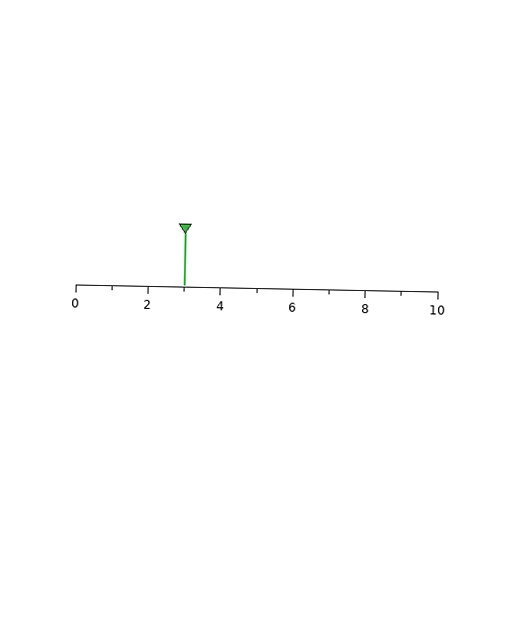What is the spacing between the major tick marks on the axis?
The major ticks are spaced 2 apart.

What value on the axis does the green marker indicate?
The marker indicates approximately 3.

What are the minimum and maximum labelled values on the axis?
The axis runs from 0 to 10.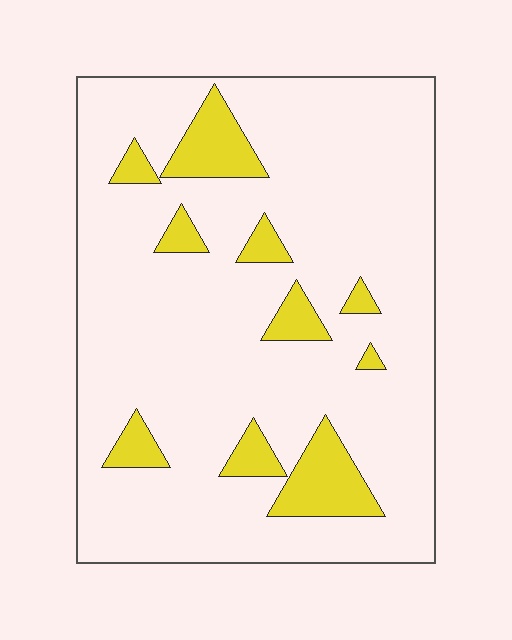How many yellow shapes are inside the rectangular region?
10.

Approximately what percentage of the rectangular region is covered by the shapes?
Approximately 15%.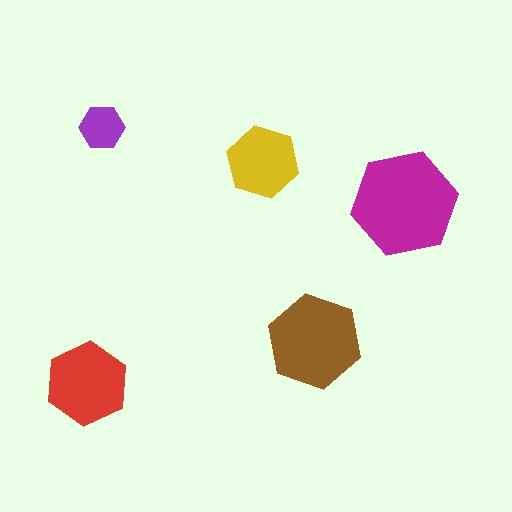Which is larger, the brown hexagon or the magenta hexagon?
The magenta one.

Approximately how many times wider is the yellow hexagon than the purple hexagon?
About 1.5 times wider.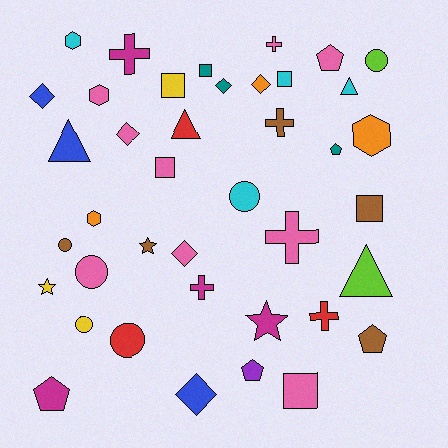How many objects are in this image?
There are 40 objects.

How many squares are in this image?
There are 6 squares.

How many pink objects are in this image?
There are 9 pink objects.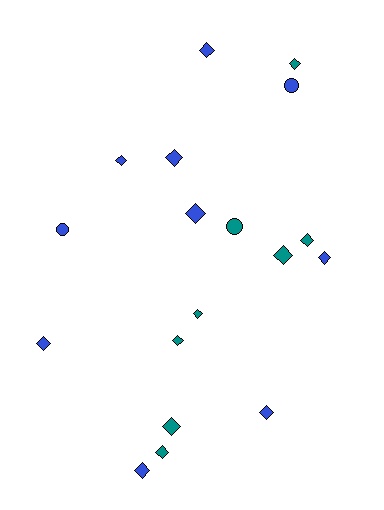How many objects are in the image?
There are 18 objects.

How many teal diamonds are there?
There are 7 teal diamonds.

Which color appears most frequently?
Blue, with 10 objects.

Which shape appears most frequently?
Diamond, with 15 objects.